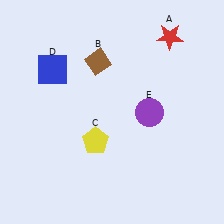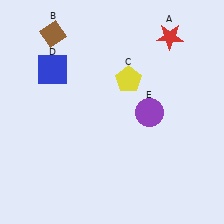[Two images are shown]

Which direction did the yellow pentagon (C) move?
The yellow pentagon (C) moved up.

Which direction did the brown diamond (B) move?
The brown diamond (B) moved left.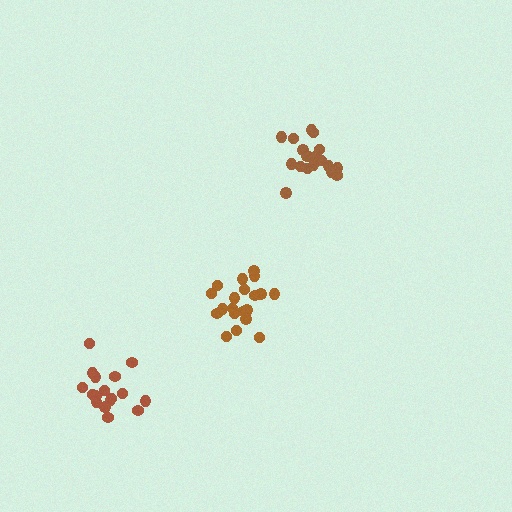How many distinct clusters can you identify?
There are 3 distinct clusters.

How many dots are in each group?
Group 1: 18 dots, Group 2: 17 dots, Group 3: 20 dots (55 total).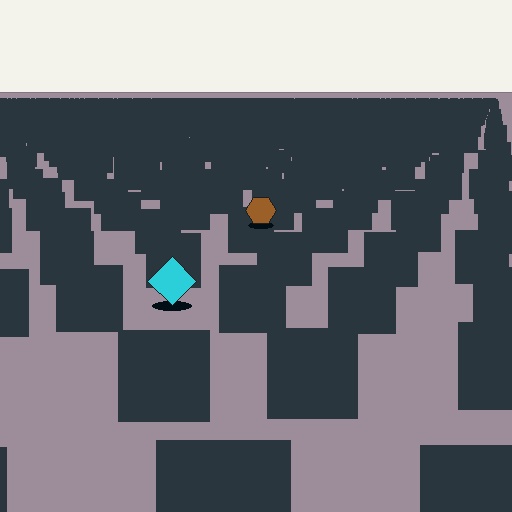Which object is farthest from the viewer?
The brown hexagon is farthest from the viewer. It appears smaller and the ground texture around it is denser.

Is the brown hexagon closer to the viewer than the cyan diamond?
No. The cyan diamond is closer — you can tell from the texture gradient: the ground texture is coarser near it.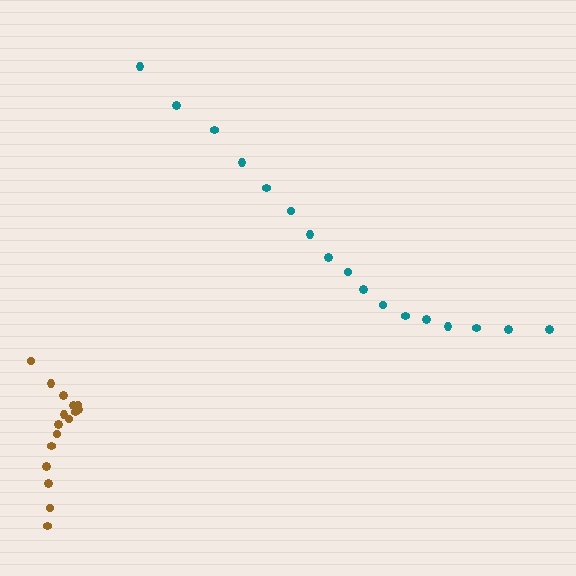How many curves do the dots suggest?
There are 2 distinct paths.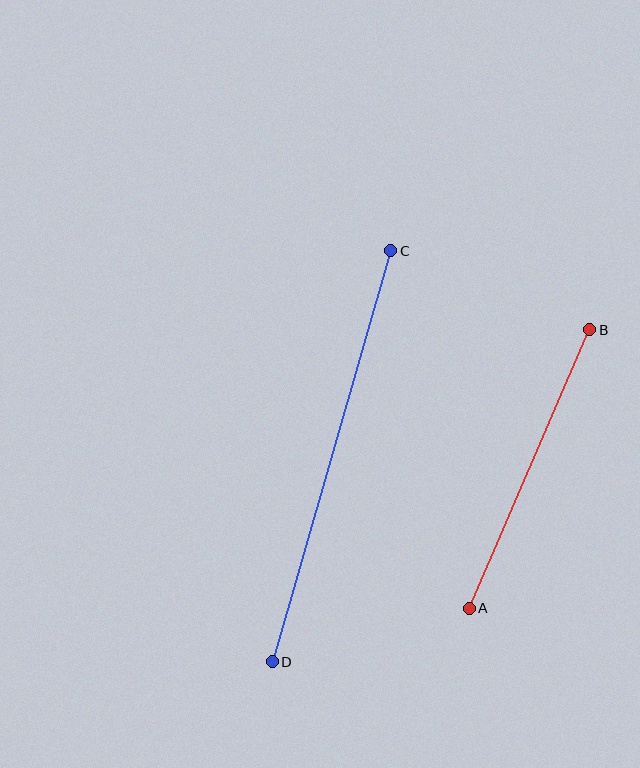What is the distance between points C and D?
The distance is approximately 428 pixels.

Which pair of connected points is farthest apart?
Points C and D are farthest apart.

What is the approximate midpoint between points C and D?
The midpoint is at approximately (331, 456) pixels.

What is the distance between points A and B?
The distance is approximately 304 pixels.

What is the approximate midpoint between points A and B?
The midpoint is at approximately (529, 469) pixels.